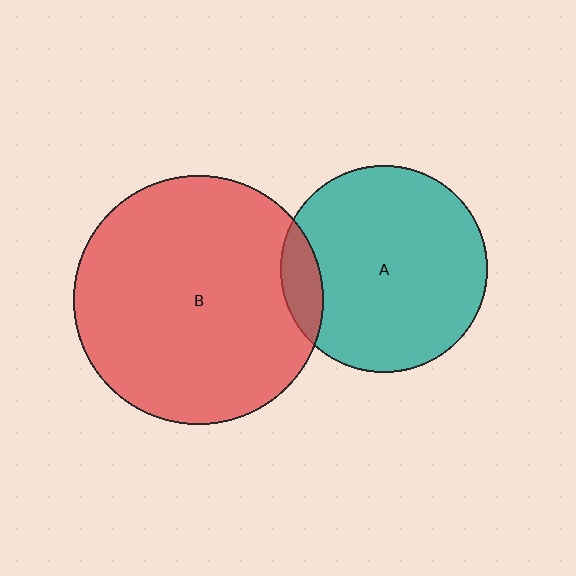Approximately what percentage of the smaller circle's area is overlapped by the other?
Approximately 10%.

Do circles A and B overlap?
Yes.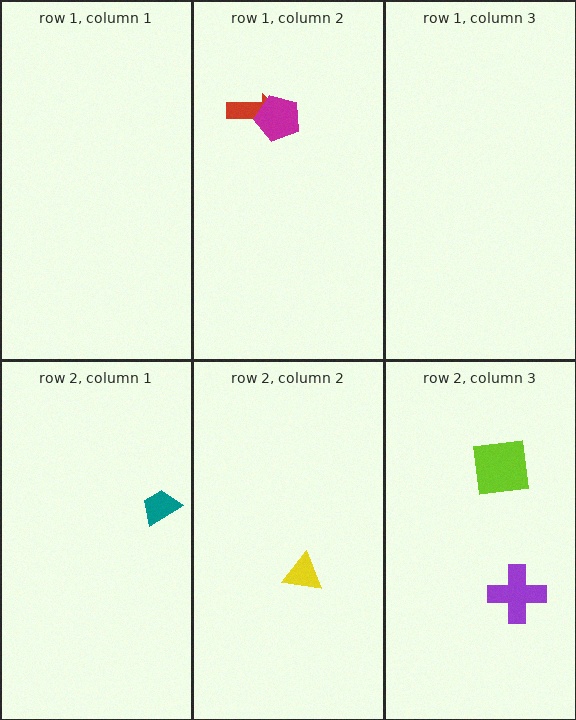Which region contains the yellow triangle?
The row 2, column 2 region.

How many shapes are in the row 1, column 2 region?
2.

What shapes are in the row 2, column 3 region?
The lime square, the purple cross.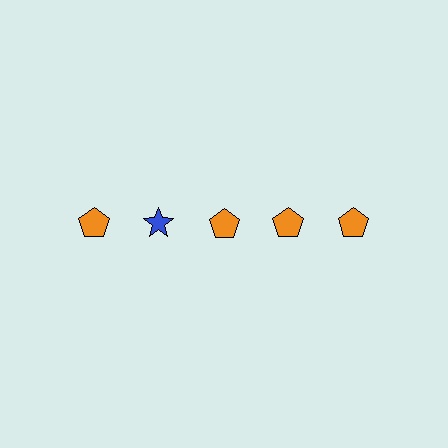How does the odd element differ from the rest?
It differs in both color (blue instead of orange) and shape (star instead of pentagon).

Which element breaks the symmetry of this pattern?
The blue star in the top row, second from left column breaks the symmetry. All other shapes are orange pentagons.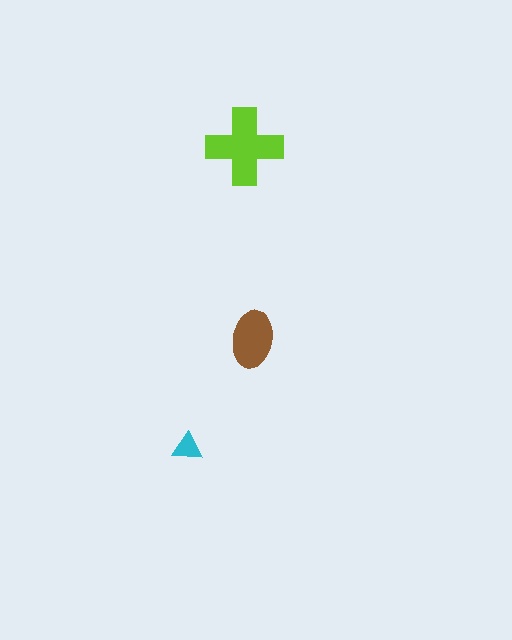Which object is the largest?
The lime cross.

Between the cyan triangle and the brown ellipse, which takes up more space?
The brown ellipse.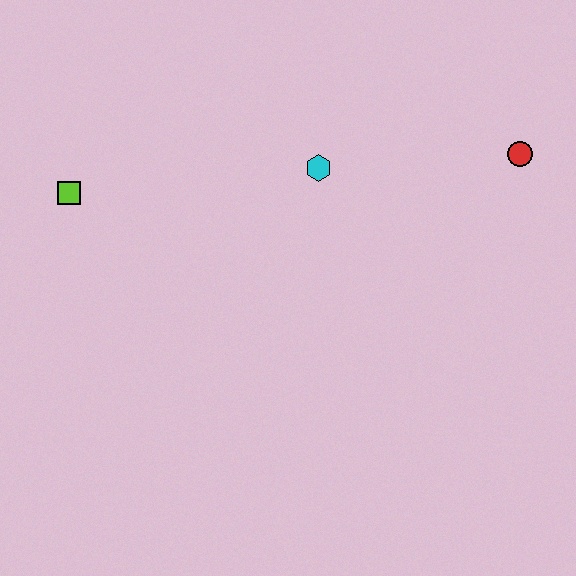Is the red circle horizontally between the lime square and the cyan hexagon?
No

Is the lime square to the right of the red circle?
No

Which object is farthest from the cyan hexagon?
The lime square is farthest from the cyan hexagon.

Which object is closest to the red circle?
The cyan hexagon is closest to the red circle.